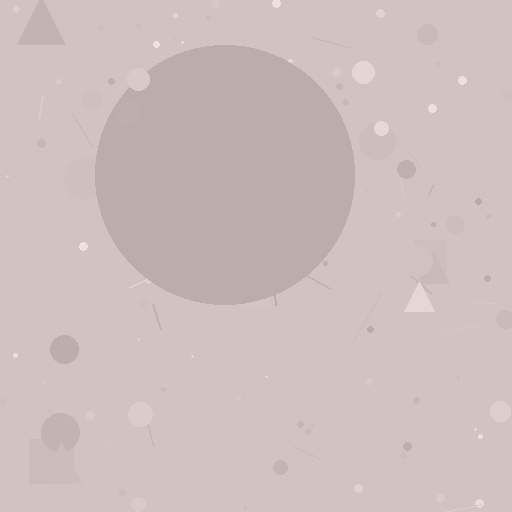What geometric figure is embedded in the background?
A circle is embedded in the background.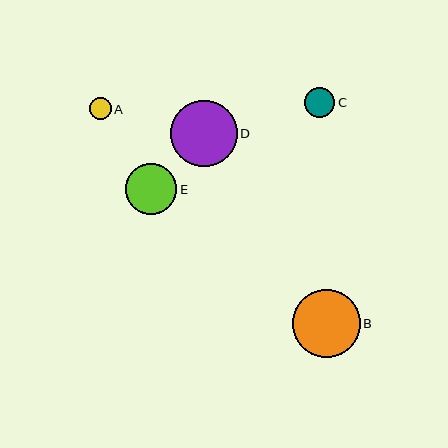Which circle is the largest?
Circle B is the largest with a size of approximately 68 pixels.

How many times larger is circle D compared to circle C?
Circle D is approximately 2.2 times the size of circle C.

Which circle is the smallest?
Circle A is the smallest with a size of approximately 22 pixels.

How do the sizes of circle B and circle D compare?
Circle B and circle D are approximately the same size.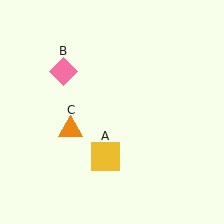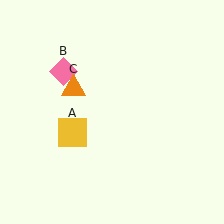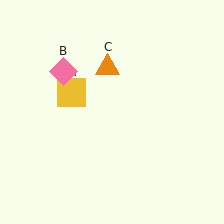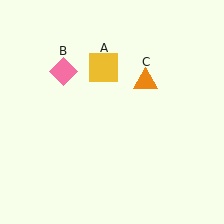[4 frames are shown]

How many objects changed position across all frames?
2 objects changed position: yellow square (object A), orange triangle (object C).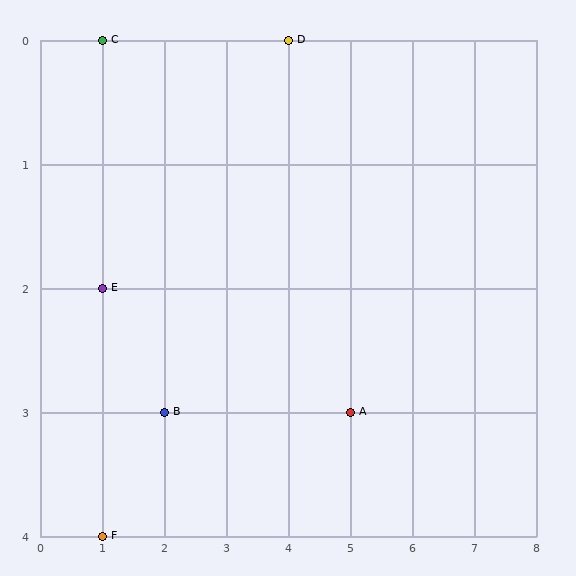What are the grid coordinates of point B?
Point B is at grid coordinates (2, 3).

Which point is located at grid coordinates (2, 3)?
Point B is at (2, 3).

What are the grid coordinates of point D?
Point D is at grid coordinates (4, 0).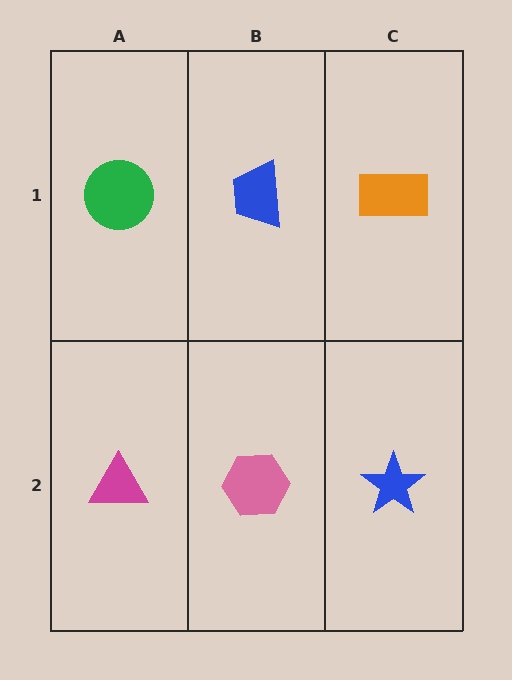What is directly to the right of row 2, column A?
A pink hexagon.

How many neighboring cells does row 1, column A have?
2.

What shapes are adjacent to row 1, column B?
A pink hexagon (row 2, column B), a green circle (row 1, column A), an orange rectangle (row 1, column C).